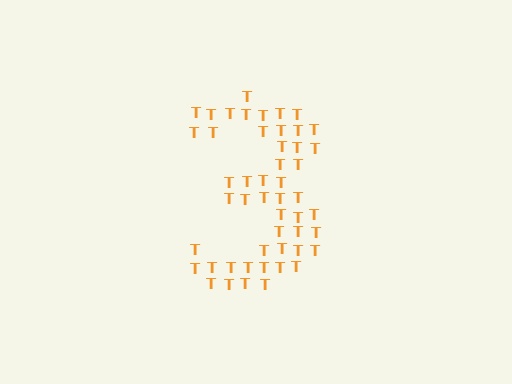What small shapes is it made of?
It is made of small letter T's.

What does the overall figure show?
The overall figure shows the digit 3.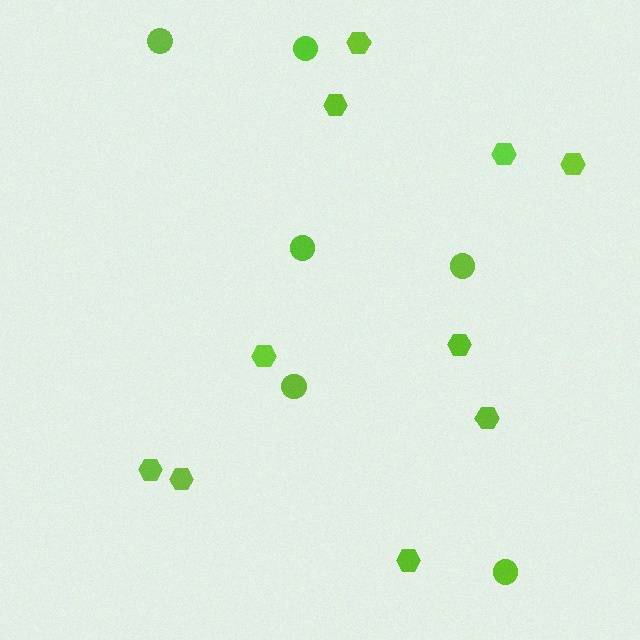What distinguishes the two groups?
There are 2 groups: one group of hexagons (10) and one group of circles (6).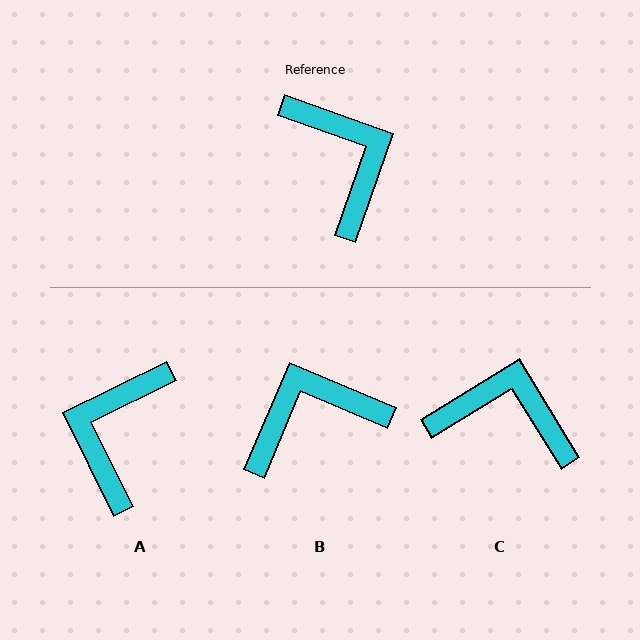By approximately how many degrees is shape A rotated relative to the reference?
Approximately 136 degrees counter-clockwise.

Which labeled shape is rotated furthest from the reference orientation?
A, about 136 degrees away.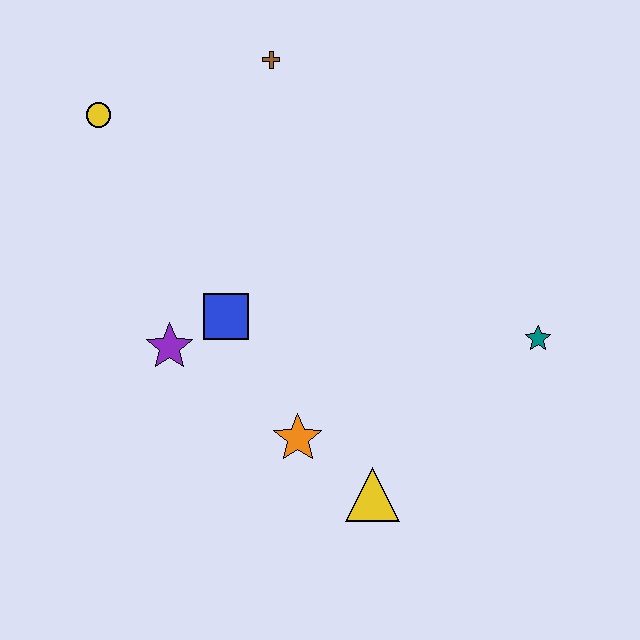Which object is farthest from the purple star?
The teal star is farthest from the purple star.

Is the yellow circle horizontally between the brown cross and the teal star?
No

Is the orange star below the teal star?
Yes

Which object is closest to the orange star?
The yellow triangle is closest to the orange star.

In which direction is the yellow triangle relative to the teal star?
The yellow triangle is to the left of the teal star.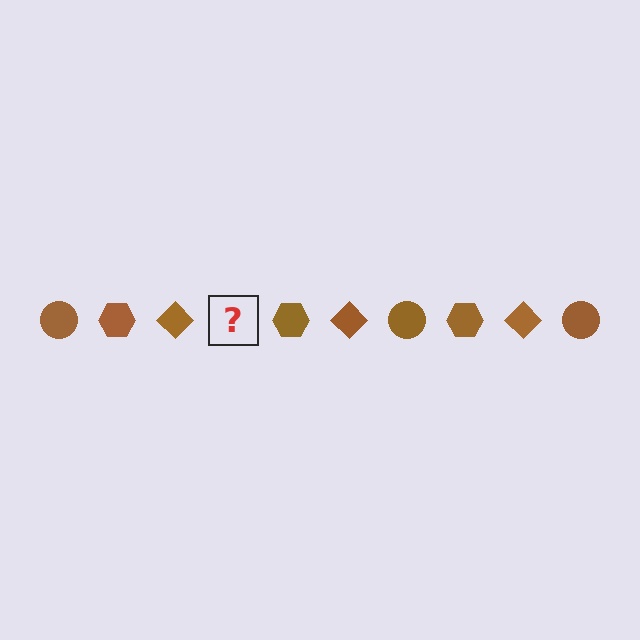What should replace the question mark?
The question mark should be replaced with a brown circle.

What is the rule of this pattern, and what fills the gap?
The rule is that the pattern cycles through circle, hexagon, diamond shapes in brown. The gap should be filled with a brown circle.